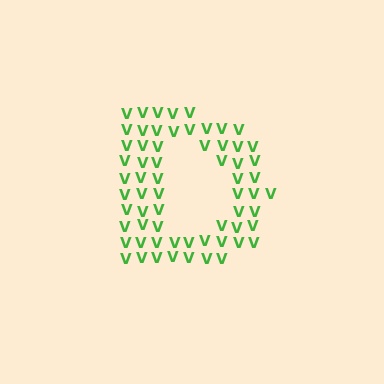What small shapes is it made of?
It is made of small letter V's.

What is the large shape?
The large shape is the letter D.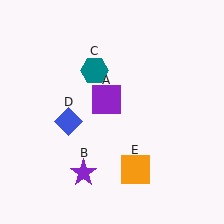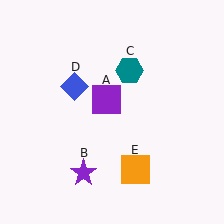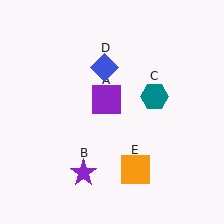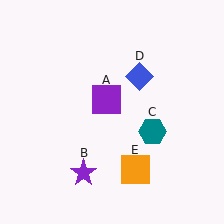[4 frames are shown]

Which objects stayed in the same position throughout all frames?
Purple square (object A) and purple star (object B) and orange square (object E) remained stationary.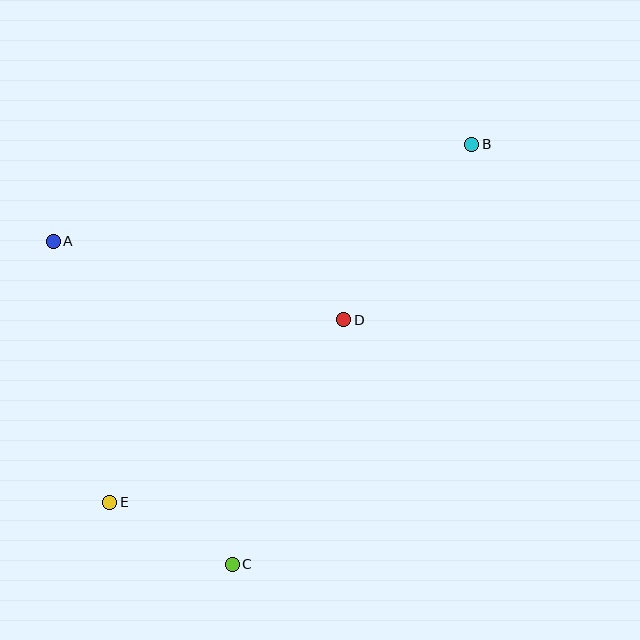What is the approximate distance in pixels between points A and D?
The distance between A and D is approximately 301 pixels.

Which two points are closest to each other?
Points C and E are closest to each other.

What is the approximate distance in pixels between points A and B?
The distance between A and B is approximately 430 pixels.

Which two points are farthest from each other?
Points B and E are farthest from each other.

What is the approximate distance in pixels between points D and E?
The distance between D and E is approximately 296 pixels.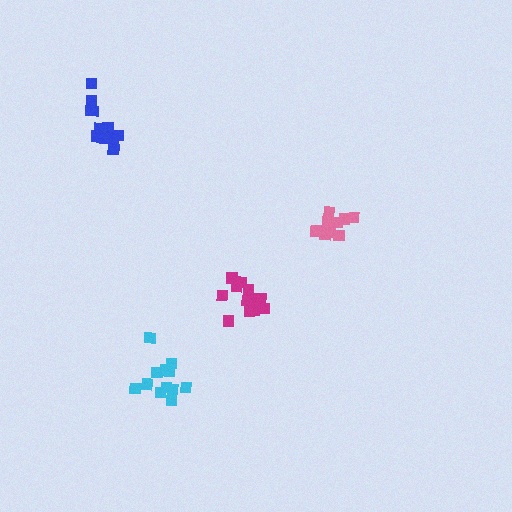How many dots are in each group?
Group 1: 11 dots, Group 2: 12 dots, Group 3: 13 dots, Group 4: 16 dots (52 total).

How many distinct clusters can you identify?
There are 4 distinct clusters.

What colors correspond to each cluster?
The clusters are colored: pink, blue, cyan, magenta.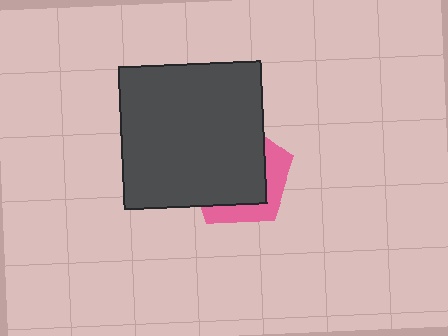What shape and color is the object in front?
The object in front is a dark gray square.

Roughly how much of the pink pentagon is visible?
A small part of it is visible (roughly 32%).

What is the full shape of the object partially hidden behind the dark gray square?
The partially hidden object is a pink pentagon.